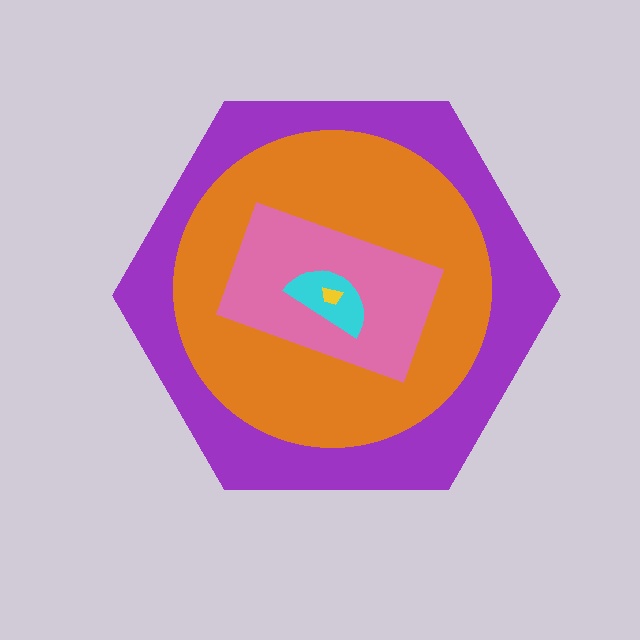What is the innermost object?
The yellow trapezoid.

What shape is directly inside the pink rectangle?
The cyan semicircle.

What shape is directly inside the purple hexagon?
The orange circle.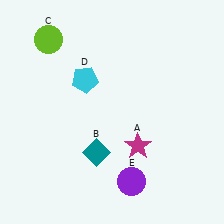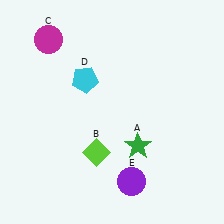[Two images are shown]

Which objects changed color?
A changed from magenta to green. B changed from teal to lime. C changed from lime to magenta.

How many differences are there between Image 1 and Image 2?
There are 3 differences between the two images.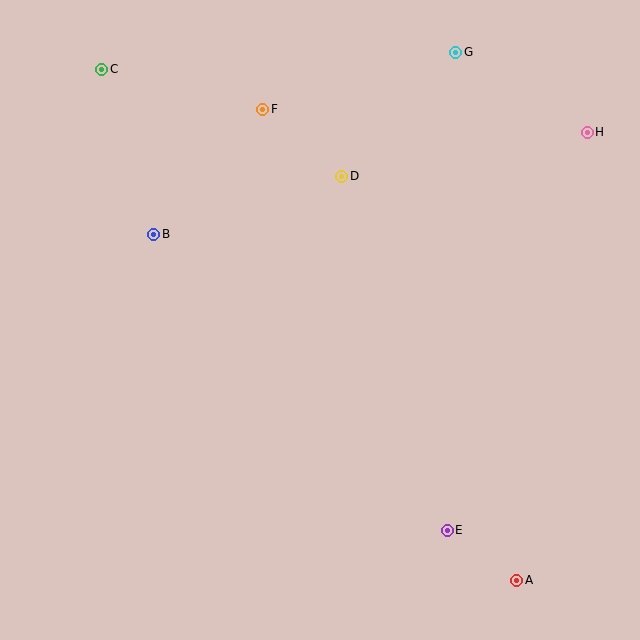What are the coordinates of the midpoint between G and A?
The midpoint between G and A is at (486, 316).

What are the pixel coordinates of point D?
Point D is at (342, 176).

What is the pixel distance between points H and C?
The distance between H and C is 489 pixels.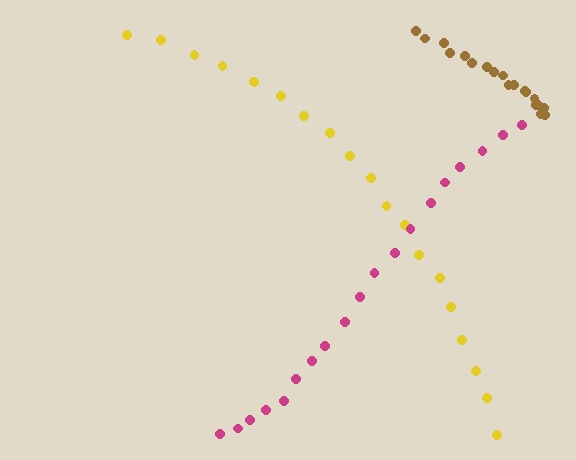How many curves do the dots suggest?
There are 3 distinct paths.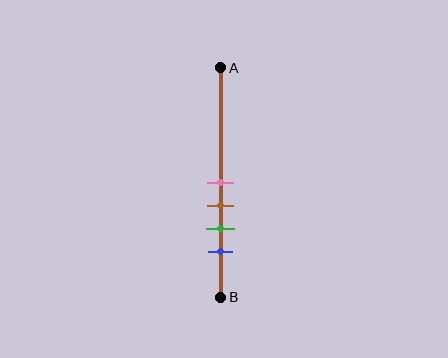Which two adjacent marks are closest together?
The pink and brown marks are the closest adjacent pair.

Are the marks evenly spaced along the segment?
Yes, the marks are approximately evenly spaced.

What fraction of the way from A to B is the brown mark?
The brown mark is approximately 60% (0.6) of the way from A to B.